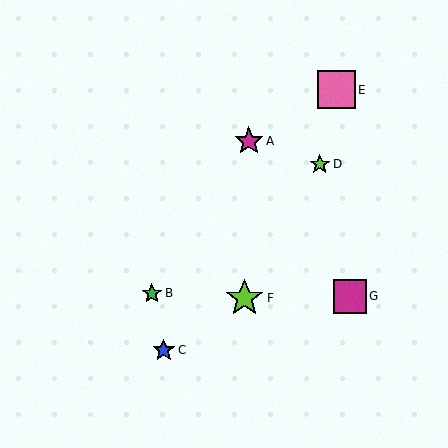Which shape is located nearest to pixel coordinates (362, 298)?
The magenta square (labeled G) at (350, 297) is nearest to that location.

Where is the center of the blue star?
The center of the blue star is at (164, 350).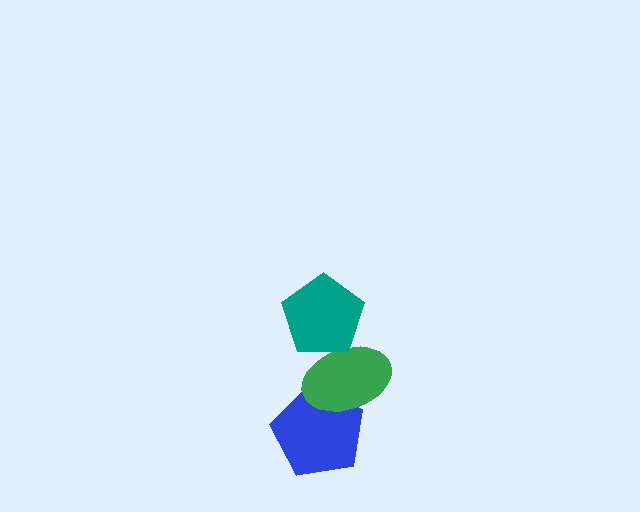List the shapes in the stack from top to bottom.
From top to bottom: the teal pentagon, the green ellipse, the blue pentagon.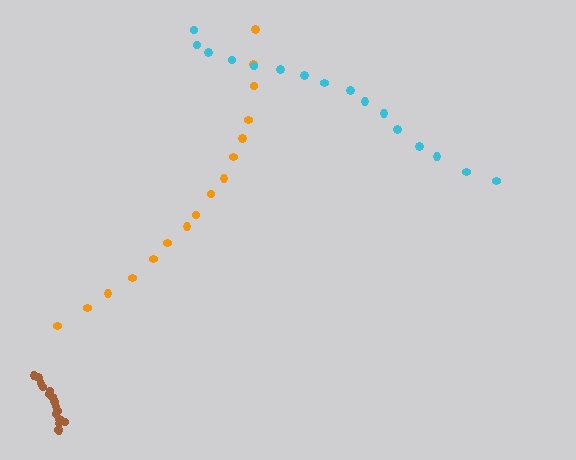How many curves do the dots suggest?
There are 3 distinct paths.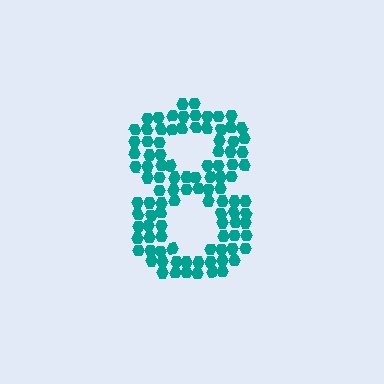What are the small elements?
The small elements are hexagons.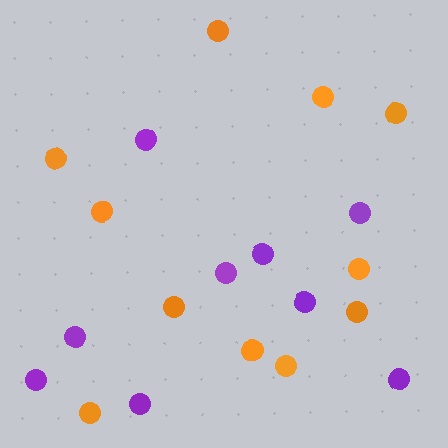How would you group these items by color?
There are 2 groups: one group of purple circles (9) and one group of orange circles (11).